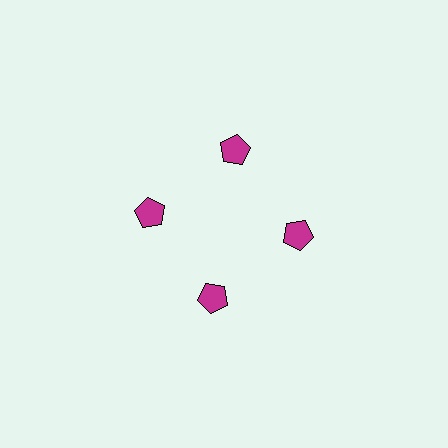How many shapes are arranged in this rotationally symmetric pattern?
There are 4 shapes, arranged in 4 groups of 1.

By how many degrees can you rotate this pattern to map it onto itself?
The pattern maps onto itself every 90 degrees of rotation.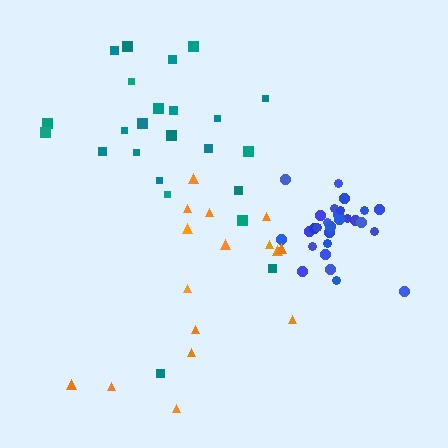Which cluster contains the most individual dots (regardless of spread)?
Blue (28).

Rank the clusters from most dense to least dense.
blue, teal, orange.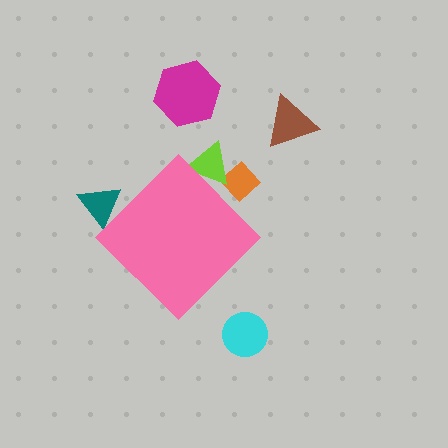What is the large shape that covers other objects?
A pink diamond.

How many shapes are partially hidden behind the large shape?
3 shapes are partially hidden.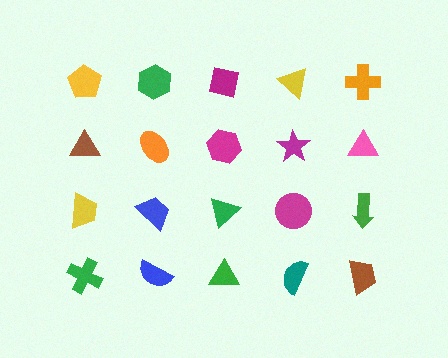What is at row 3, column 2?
A blue trapezoid.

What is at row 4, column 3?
A green triangle.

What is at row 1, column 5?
An orange cross.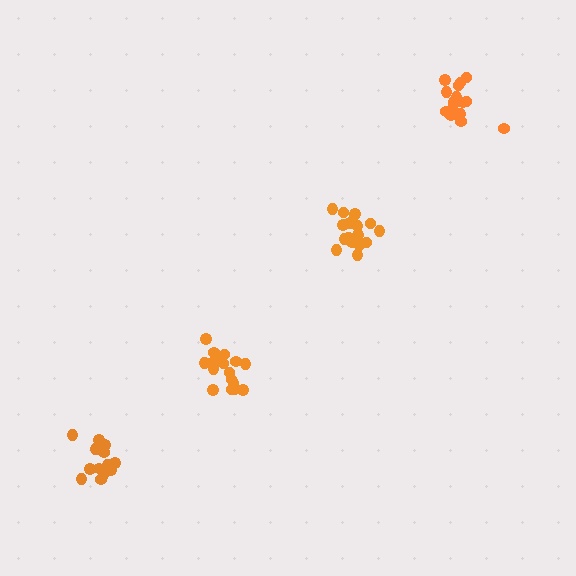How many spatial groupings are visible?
There are 4 spatial groupings.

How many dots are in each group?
Group 1: 14 dots, Group 2: 19 dots, Group 3: 18 dots, Group 4: 20 dots (71 total).